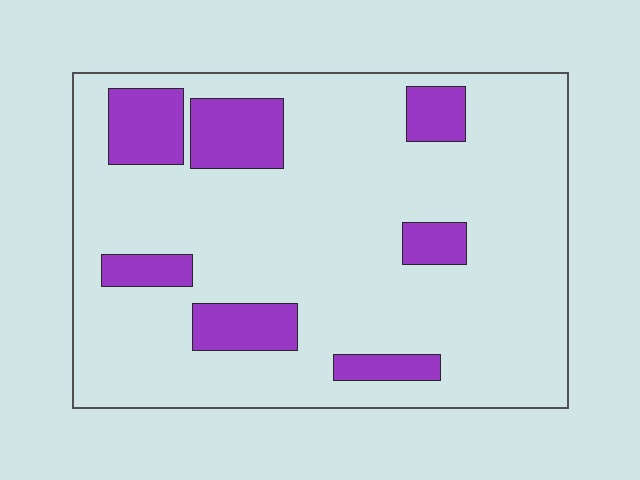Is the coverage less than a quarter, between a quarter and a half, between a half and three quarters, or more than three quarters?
Less than a quarter.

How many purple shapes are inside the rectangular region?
7.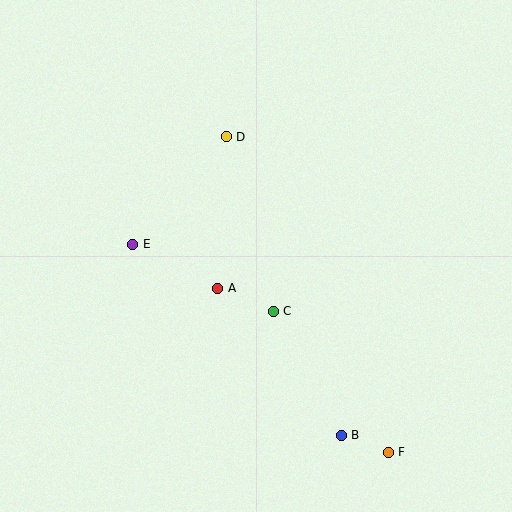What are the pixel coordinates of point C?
Point C is at (273, 311).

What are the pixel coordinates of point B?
Point B is at (341, 435).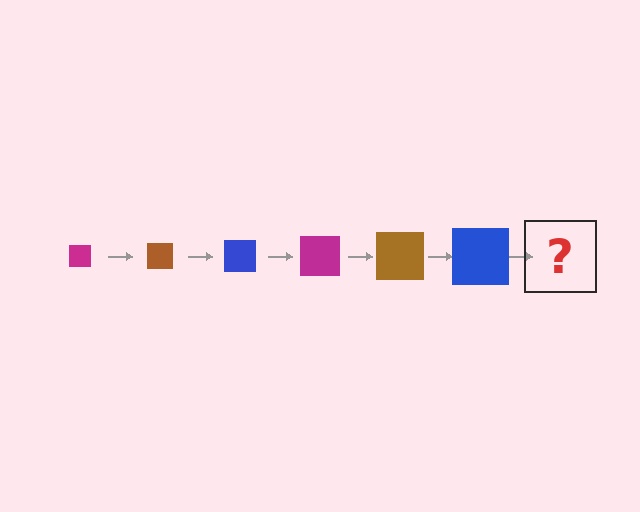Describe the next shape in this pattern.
It should be a magenta square, larger than the previous one.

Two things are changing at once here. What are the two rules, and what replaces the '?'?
The two rules are that the square grows larger each step and the color cycles through magenta, brown, and blue. The '?' should be a magenta square, larger than the previous one.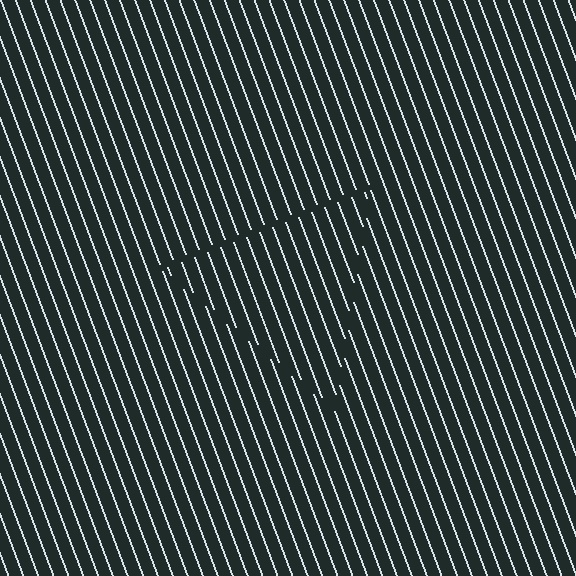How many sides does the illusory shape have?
3 sides — the line-ends trace a triangle.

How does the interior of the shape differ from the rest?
The interior of the shape contains the same grating, shifted by half a period — the contour is defined by the phase discontinuity where line-ends from the inner and outer gratings abut.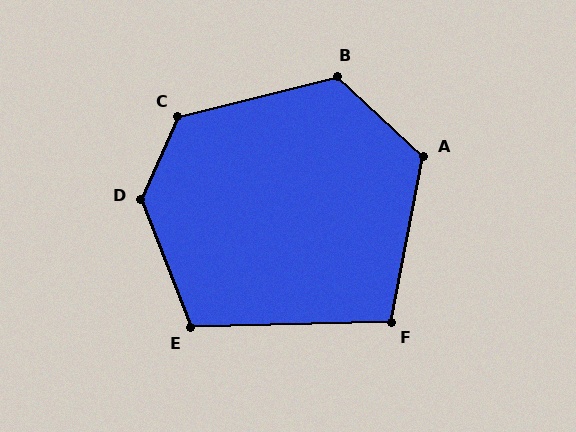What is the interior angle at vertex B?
Approximately 123 degrees (obtuse).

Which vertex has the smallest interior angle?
F, at approximately 102 degrees.